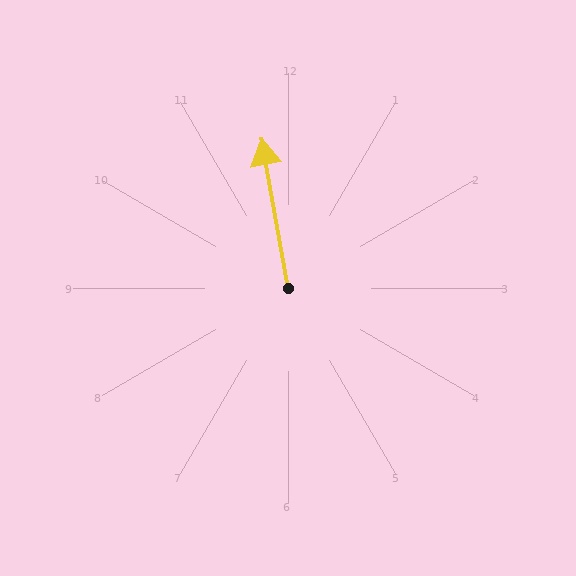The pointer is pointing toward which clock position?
Roughly 12 o'clock.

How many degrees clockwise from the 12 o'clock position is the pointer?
Approximately 350 degrees.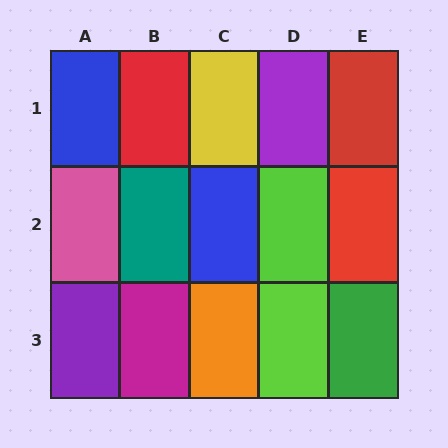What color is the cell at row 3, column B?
Magenta.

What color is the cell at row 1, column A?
Blue.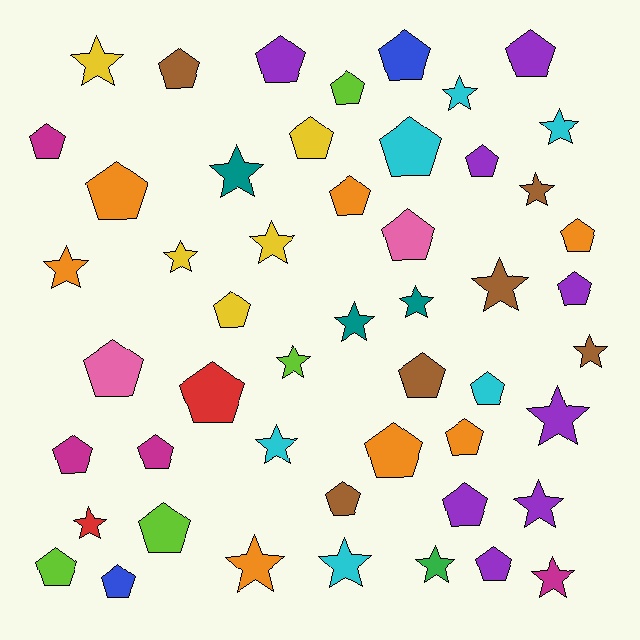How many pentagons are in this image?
There are 29 pentagons.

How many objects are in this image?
There are 50 objects.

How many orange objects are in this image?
There are 7 orange objects.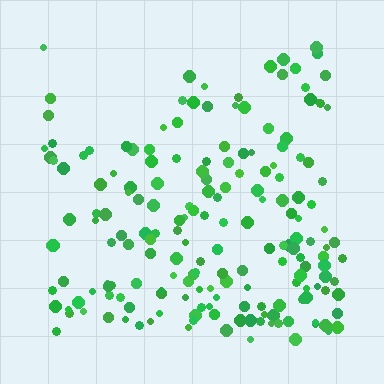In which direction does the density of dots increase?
From top to bottom, with the bottom side densest.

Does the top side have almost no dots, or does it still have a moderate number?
Still a moderate number, just noticeably fewer than the bottom.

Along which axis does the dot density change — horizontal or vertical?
Vertical.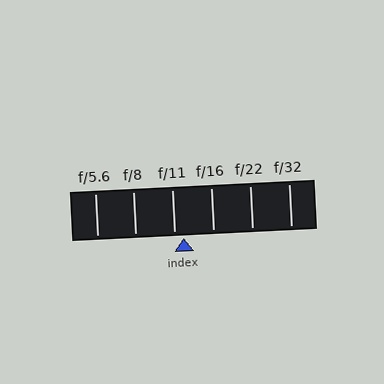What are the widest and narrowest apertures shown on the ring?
The widest aperture shown is f/5.6 and the narrowest is f/32.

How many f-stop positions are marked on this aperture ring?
There are 6 f-stop positions marked.